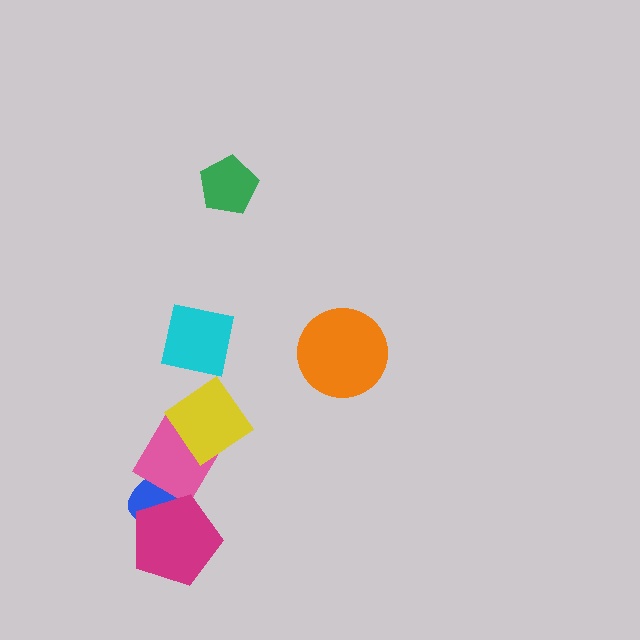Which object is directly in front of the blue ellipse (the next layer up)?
The pink diamond is directly in front of the blue ellipse.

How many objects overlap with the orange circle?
0 objects overlap with the orange circle.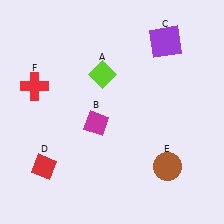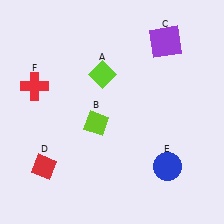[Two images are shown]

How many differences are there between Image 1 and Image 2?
There are 2 differences between the two images.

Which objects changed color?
B changed from magenta to lime. E changed from brown to blue.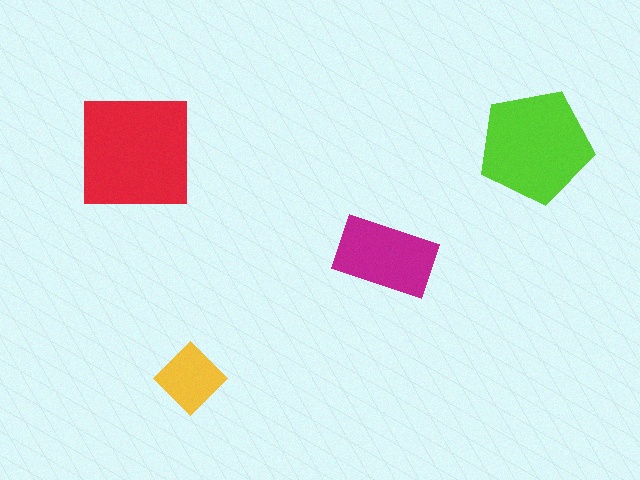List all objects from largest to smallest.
The red square, the lime pentagon, the magenta rectangle, the yellow diamond.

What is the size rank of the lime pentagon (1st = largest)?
2nd.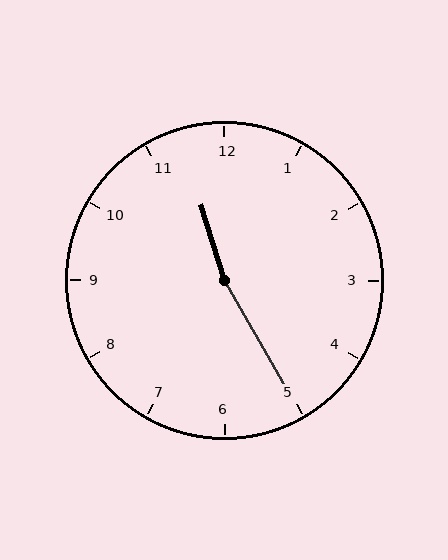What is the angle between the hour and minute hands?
Approximately 168 degrees.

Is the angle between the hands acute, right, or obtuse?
It is obtuse.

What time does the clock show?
11:25.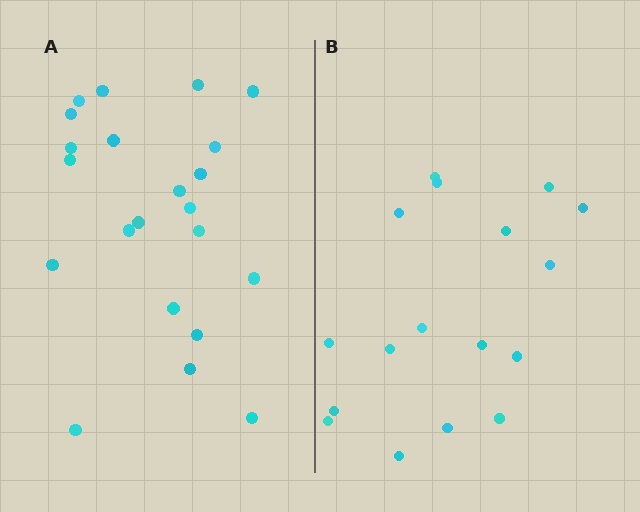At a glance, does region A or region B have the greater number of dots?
Region A (the left region) has more dots.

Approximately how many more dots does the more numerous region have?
Region A has about 5 more dots than region B.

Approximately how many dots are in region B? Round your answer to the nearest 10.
About 20 dots. (The exact count is 17, which rounds to 20.)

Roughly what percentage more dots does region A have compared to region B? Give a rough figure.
About 30% more.